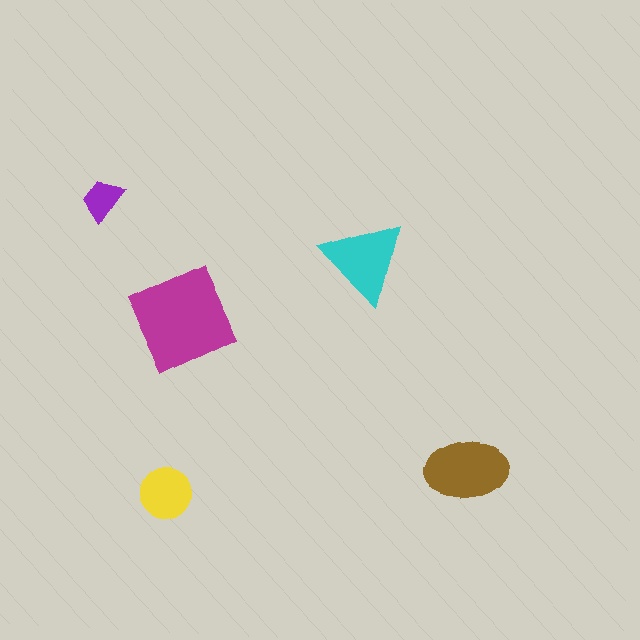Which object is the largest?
The magenta diamond.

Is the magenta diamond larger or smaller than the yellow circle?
Larger.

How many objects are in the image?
There are 5 objects in the image.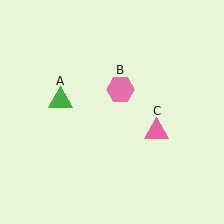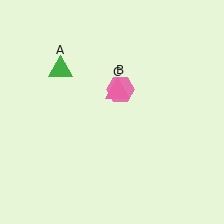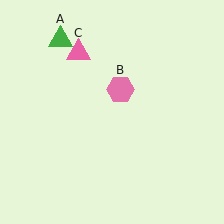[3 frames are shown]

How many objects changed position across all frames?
2 objects changed position: green triangle (object A), pink triangle (object C).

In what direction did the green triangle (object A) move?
The green triangle (object A) moved up.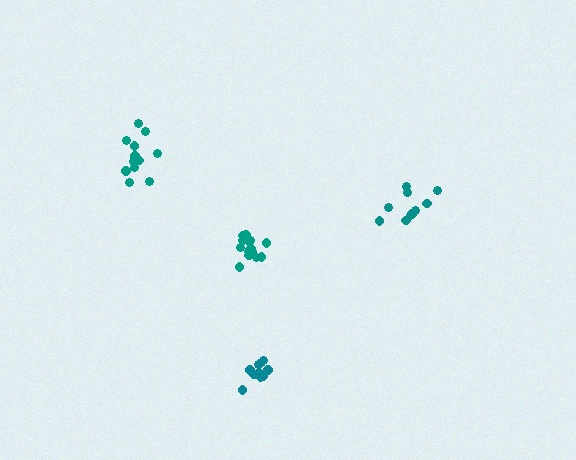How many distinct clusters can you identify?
There are 4 distinct clusters.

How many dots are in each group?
Group 1: 12 dots, Group 2: 10 dots, Group 3: 10 dots, Group 4: 14 dots (46 total).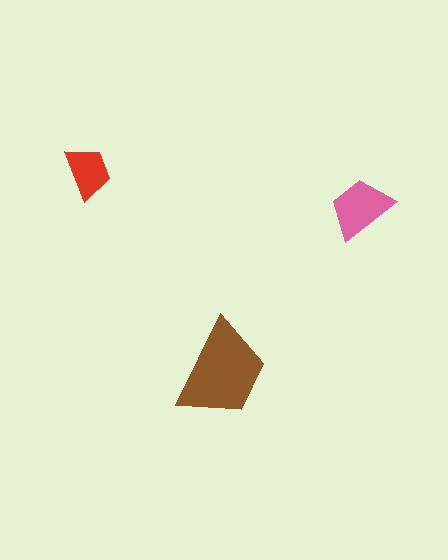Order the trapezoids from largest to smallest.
the brown one, the pink one, the red one.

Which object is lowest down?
The brown trapezoid is bottommost.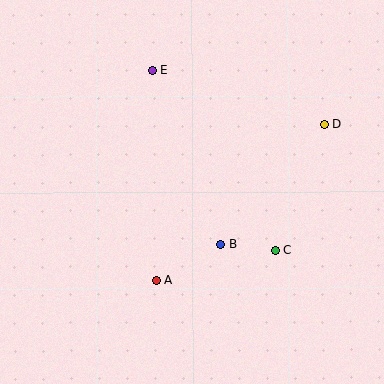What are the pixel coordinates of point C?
Point C is at (276, 250).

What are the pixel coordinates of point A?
Point A is at (157, 281).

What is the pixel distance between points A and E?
The distance between A and E is 211 pixels.